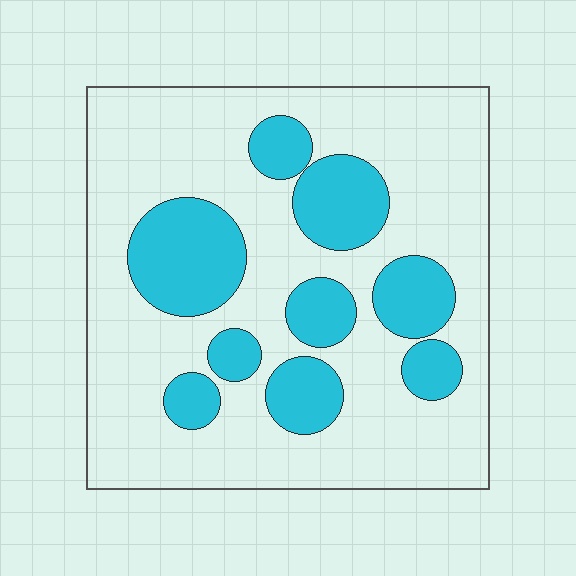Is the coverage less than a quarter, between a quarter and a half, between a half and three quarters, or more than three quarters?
Between a quarter and a half.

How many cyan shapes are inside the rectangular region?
9.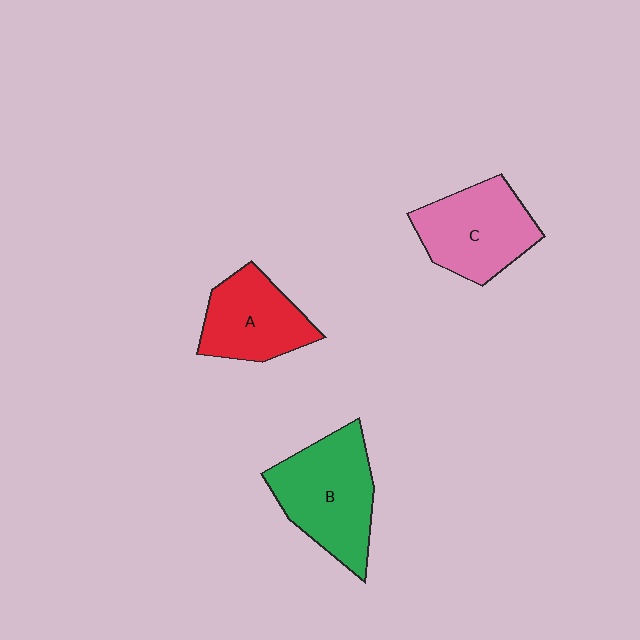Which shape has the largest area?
Shape B (green).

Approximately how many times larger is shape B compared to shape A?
Approximately 1.3 times.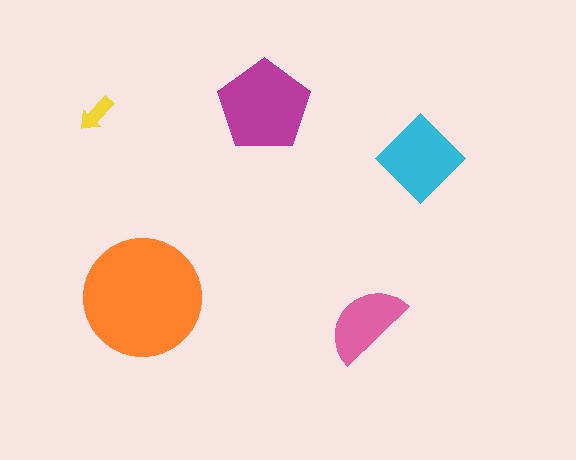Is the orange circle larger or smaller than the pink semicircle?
Larger.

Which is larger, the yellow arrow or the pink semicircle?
The pink semicircle.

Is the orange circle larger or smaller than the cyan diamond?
Larger.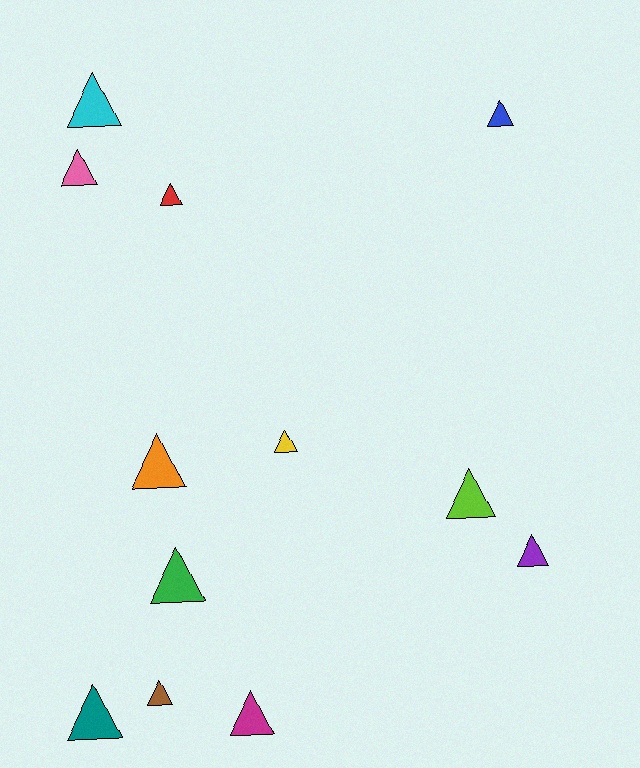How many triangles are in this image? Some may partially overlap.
There are 12 triangles.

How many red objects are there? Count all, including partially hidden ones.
There is 1 red object.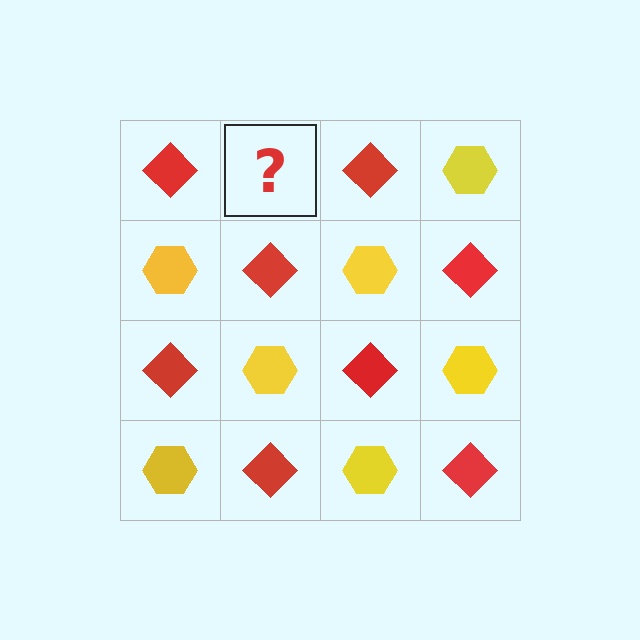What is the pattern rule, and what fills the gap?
The rule is that it alternates red diamond and yellow hexagon in a checkerboard pattern. The gap should be filled with a yellow hexagon.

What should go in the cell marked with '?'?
The missing cell should contain a yellow hexagon.